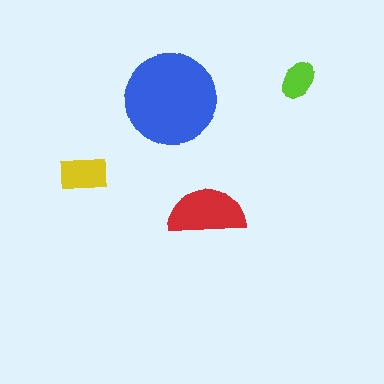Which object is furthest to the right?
The lime ellipse is rightmost.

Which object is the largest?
The blue circle.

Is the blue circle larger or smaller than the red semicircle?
Larger.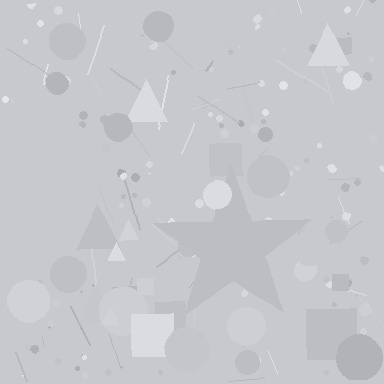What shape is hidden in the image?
A star is hidden in the image.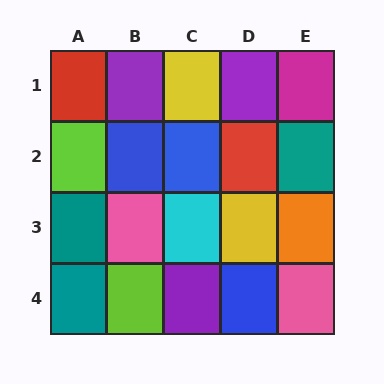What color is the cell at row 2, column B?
Blue.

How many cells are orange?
1 cell is orange.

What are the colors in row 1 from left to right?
Red, purple, yellow, purple, magenta.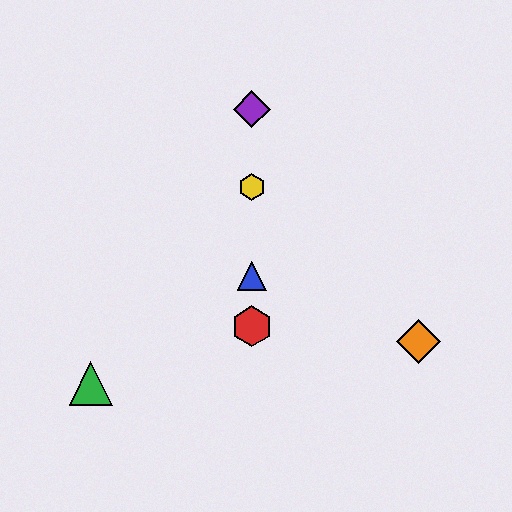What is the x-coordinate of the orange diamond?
The orange diamond is at x≈419.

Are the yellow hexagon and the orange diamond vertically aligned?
No, the yellow hexagon is at x≈252 and the orange diamond is at x≈419.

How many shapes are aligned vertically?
4 shapes (the red hexagon, the blue triangle, the yellow hexagon, the purple diamond) are aligned vertically.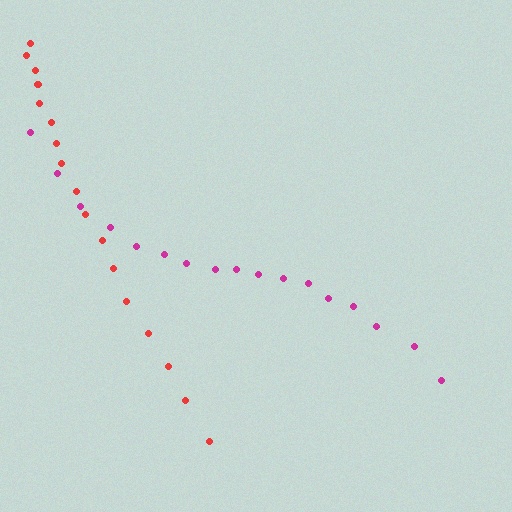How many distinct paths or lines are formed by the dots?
There are 2 distinct paths.